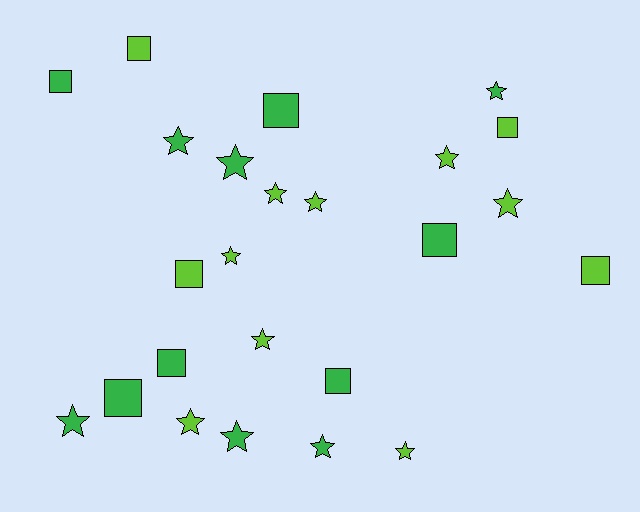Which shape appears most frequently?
Star, with 14 objects.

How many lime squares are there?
There are 4 lime squares.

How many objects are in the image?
There are 24 objects.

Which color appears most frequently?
Lime, with 12 objects.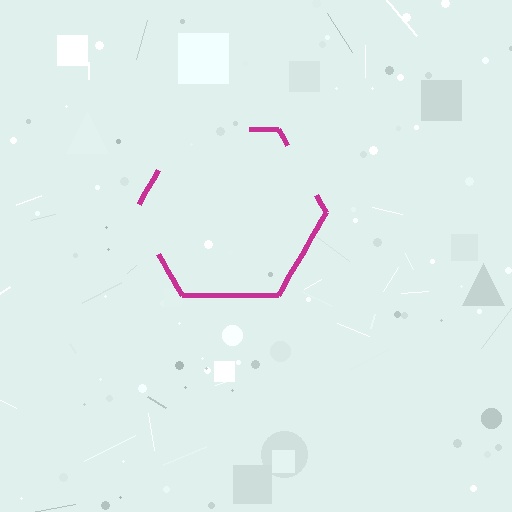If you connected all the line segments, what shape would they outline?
They would outline a hexagon.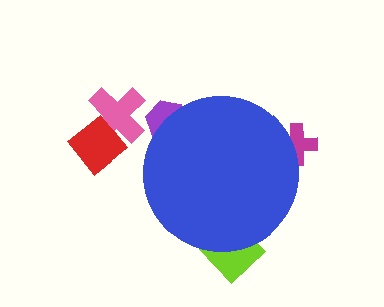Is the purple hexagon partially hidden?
Yes, the purple hexagon is partially hidden behind the blue circle.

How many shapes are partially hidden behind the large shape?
3 shapes are partially hidden.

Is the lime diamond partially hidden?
Yes, the lime diamond is partially hidden behind the blue circle.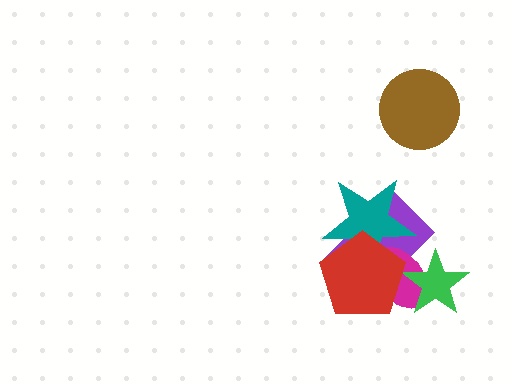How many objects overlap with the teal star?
3 objects overlap with the teal star.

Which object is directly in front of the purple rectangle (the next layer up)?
The magenta ellipse is directly in front of the purple rectangle.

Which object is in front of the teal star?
The red pentagon is in front of the teal star.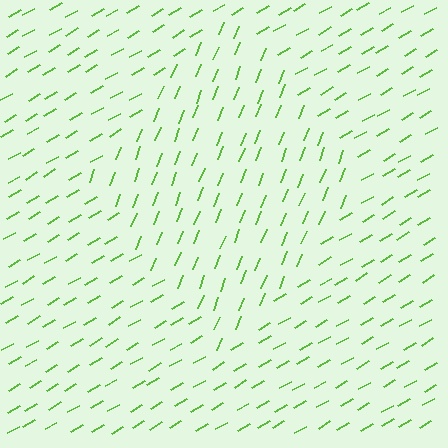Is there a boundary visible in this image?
Yes, there is a texture boundary formed by a change in line orientation.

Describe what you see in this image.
The image is filled with small lime line segments. A diamond region in the image has lines oriented differently from the surrounding lines, creating a visible texture boundary.